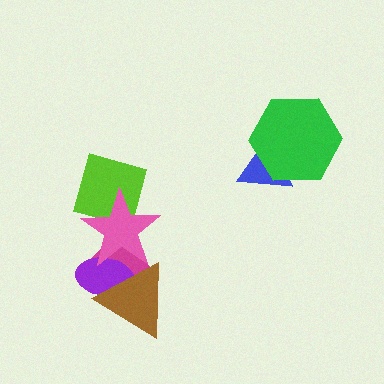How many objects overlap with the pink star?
4 objects overlap with the pink star.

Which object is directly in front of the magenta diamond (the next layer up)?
The purple ellipse is directly in front of the magenta diamond.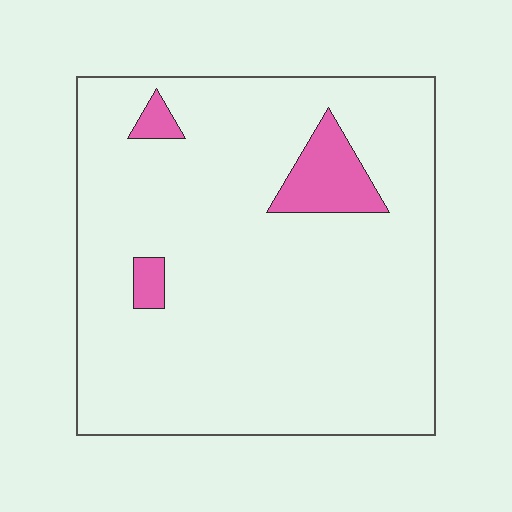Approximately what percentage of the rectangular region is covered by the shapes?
Approximately 10%.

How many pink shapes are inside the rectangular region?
3.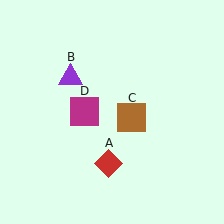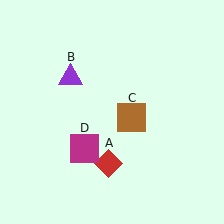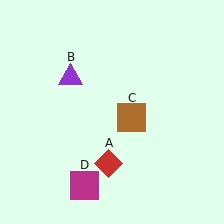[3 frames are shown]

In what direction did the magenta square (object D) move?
The magenta square (object D) moved down.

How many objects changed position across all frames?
1 object changed position: magenta square (object D).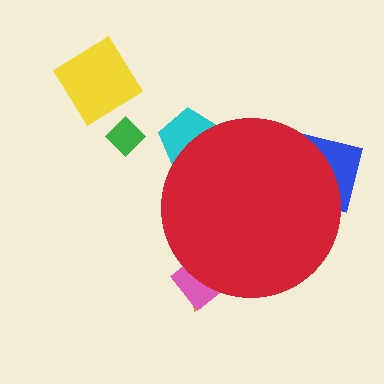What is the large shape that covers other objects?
A red circle.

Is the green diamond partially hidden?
No, the green diamond is fully visible.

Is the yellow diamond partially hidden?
No, the yellow diamond is fully visible.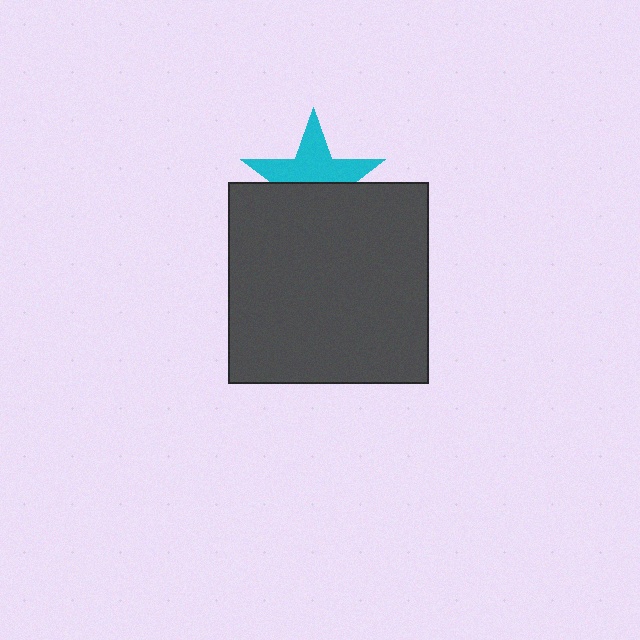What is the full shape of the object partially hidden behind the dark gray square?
The partially hidden object is a cyan star.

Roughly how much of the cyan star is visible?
About half of it is visible (roughly 52%).